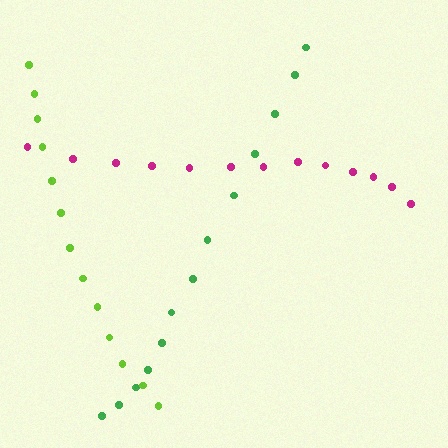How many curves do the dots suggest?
There are 3 distinct paths.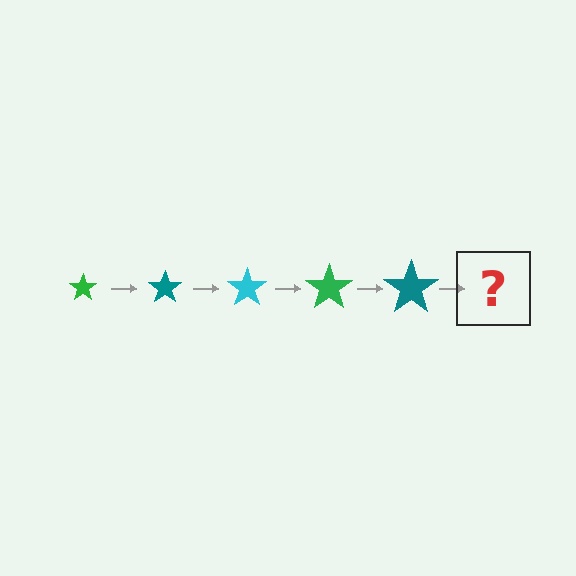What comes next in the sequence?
The next element should be a cyan star, larger than the previous one.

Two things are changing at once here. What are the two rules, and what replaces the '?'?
The two rules are that the star grows larger each step and the color cycles through green, teal, and cyan. The '?' should be a cyan star, larger than the previous one.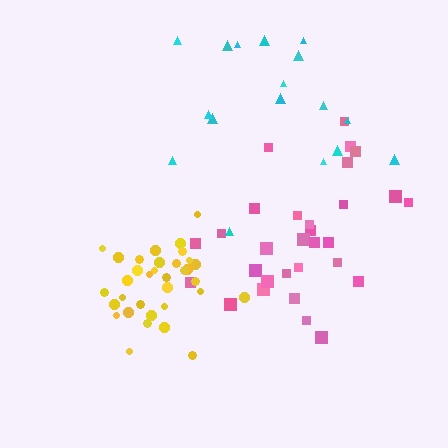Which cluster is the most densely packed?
Yellow.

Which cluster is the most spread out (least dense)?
Cyan.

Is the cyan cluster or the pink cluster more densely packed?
Pink.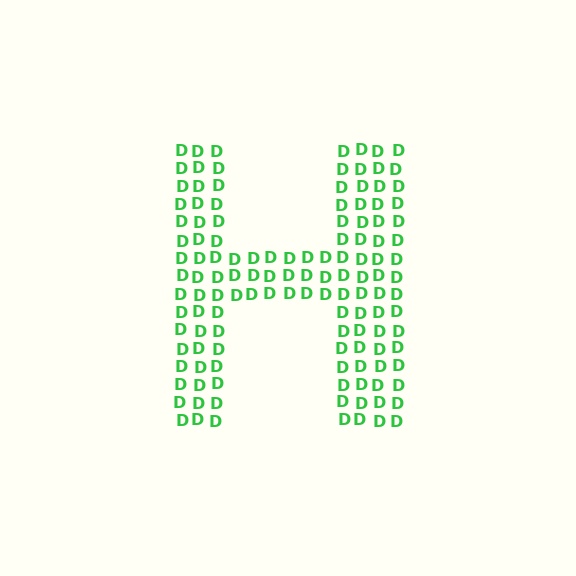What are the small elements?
The small elements are letter D's.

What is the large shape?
The large shape is the letter H.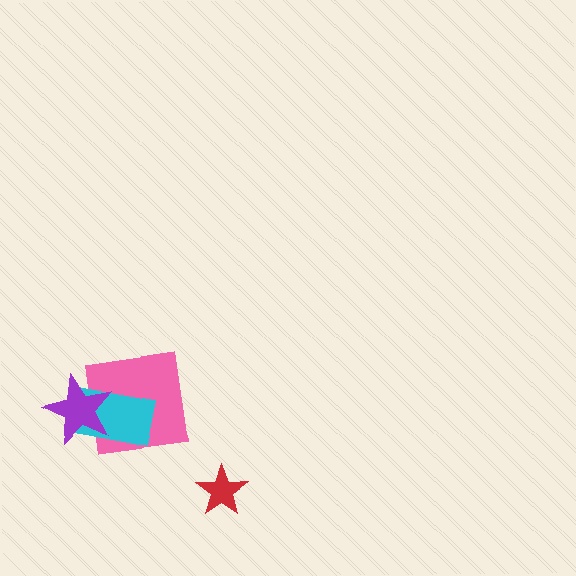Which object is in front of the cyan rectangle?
The purple star is in front of the cyan rectangle.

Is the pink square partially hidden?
Yes, it is partially covered by another shape.